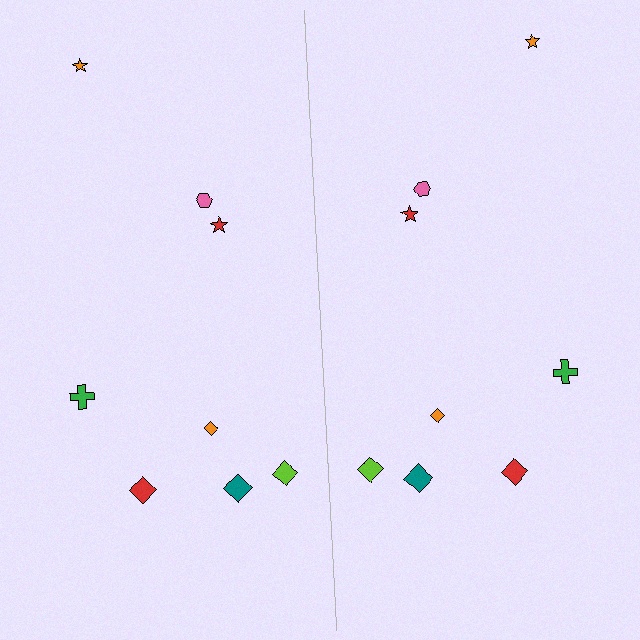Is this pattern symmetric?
Yes, this pattern has bilateral (reflection) symmetry.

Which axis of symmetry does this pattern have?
The pattern has a vertical axis of symmetry running through the center of the image.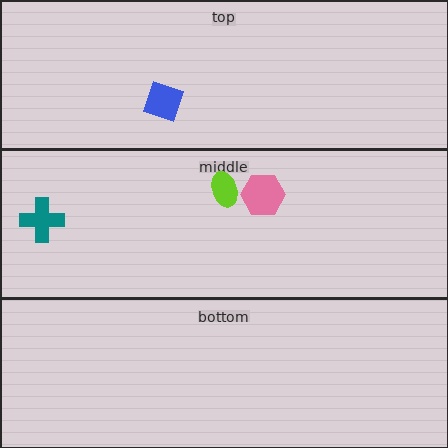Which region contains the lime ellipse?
The middle region.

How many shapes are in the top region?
1.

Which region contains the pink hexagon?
The middle region.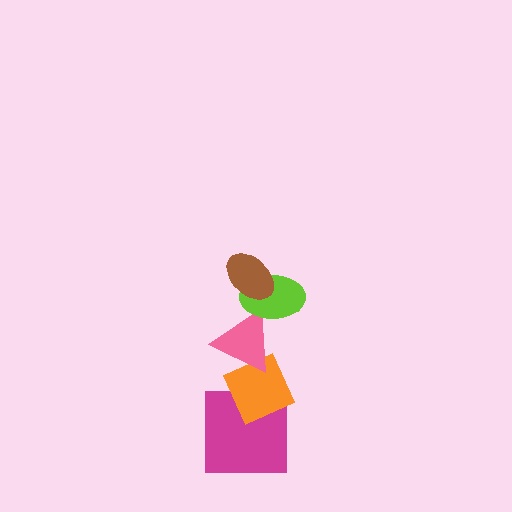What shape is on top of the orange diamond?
The pink triangle is on top of the orange diamond.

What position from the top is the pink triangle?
The pink triangle is 3rd from the top.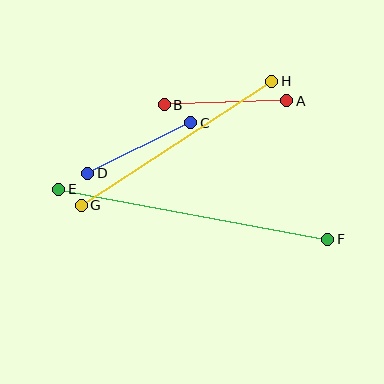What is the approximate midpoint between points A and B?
The midpoint is at approximately (225, 103) pixels.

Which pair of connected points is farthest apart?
Points E and F are farthest apart.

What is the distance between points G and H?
The distance is approximately 227 pixels.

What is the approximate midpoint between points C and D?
The midpoint is at approximately (139, 148) pixels.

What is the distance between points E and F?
The distance is approximately 274 pixels.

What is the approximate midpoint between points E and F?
The midpoint is at approximately (193, 214) pixels.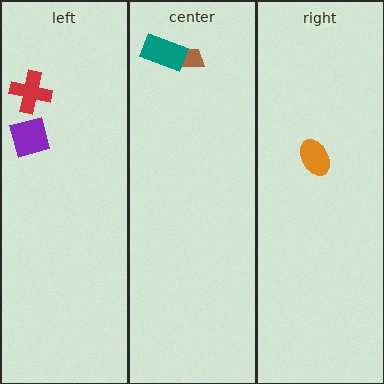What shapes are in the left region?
The purple square, the red cross.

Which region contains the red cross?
The left region.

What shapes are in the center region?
The brown trapezoid, the teal rectangle.